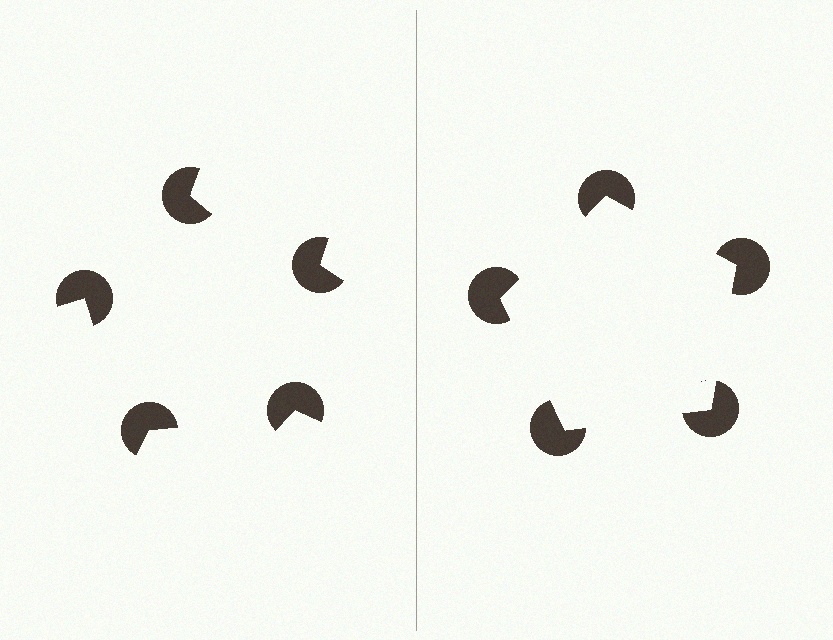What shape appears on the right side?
An illusory pentagon.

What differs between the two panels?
The pac-man discs are positioned identically on both sides; only the wedge orientations differ. On the right they align to a pentagon; on the left they are misaligned.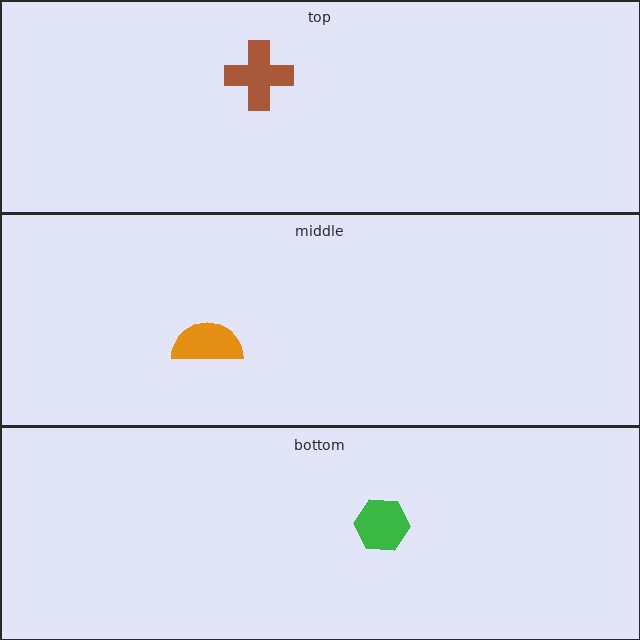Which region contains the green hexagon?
The bottom region.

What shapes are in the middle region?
The orange semicircle.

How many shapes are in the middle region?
1.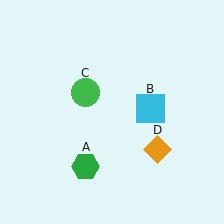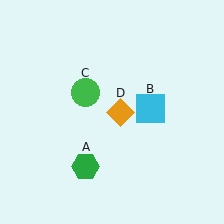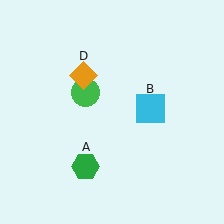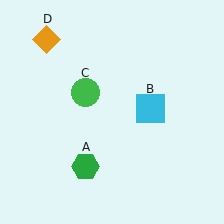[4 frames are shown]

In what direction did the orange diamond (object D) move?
The orange diamond (object D) moved up and to the left.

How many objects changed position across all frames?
1 object changed position: orange diamond (object D).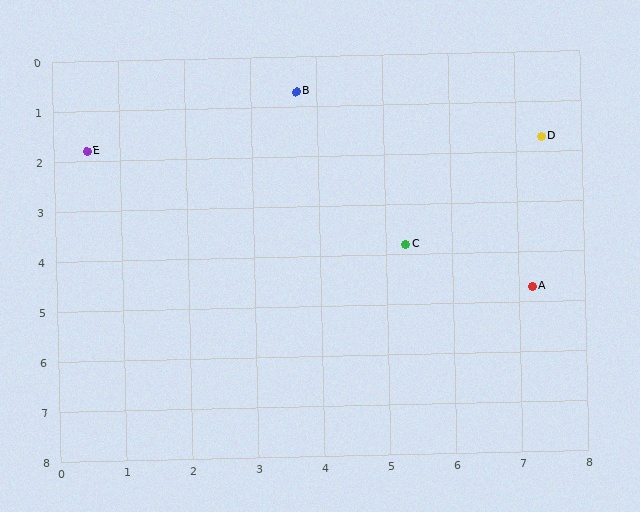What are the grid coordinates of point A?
Point A is at approximately (7.2, 4.7).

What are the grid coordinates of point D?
Point D is at approximately (7.4, 1.7).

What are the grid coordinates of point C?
Point C is at approximately (5.3, 3.8).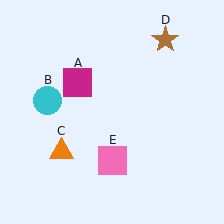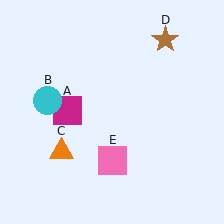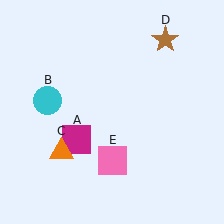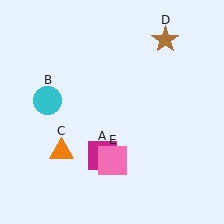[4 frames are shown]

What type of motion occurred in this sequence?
The magenta square (object A) rotated counterclockwise around the center of the scene.